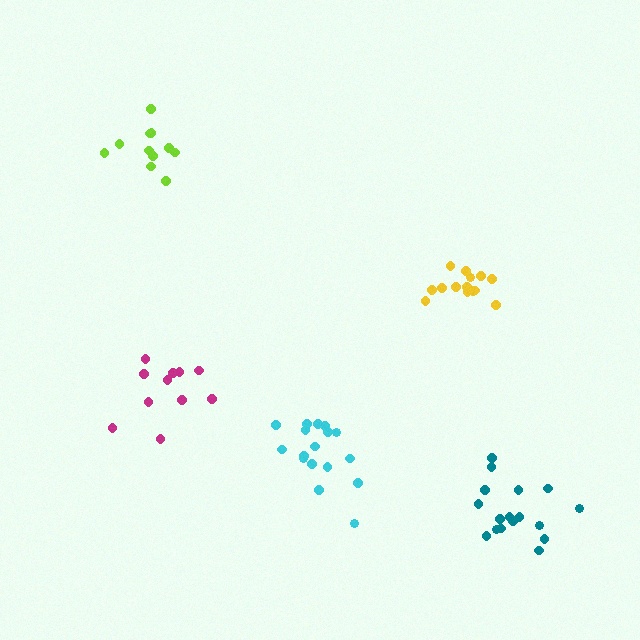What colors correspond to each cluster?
The clusters are colored: teal, magenta, cyan, lime, yellow.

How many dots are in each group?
Group 1: 17 dots, Group 2: 11 dots, Group 3: 17 dots, Group 4: 11 dots, Group 5: 14 dots (70 total).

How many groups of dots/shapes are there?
There are 5 groups.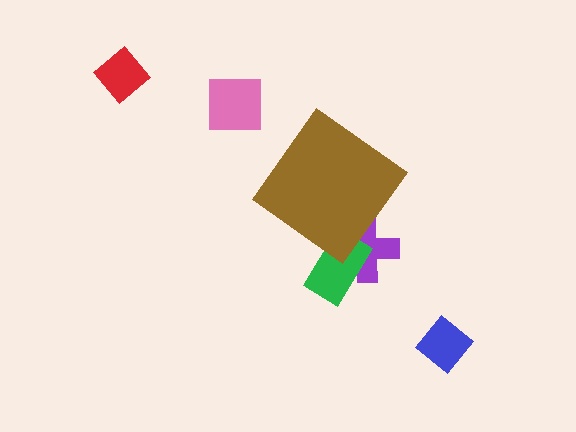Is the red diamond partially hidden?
No, the red diamond is fully visible.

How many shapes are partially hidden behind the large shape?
2 shapes are partially hidden.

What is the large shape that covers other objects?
A brown diamond.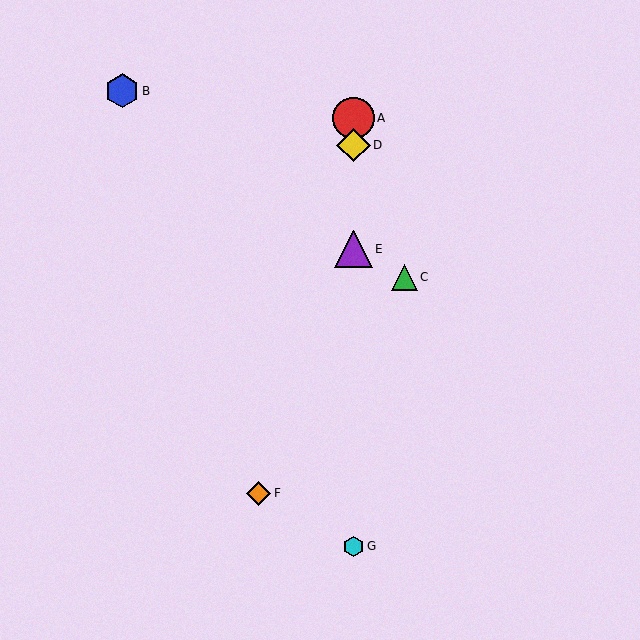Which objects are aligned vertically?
Objects A, D, E, G are aligned vertically.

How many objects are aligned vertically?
4 objects (A, D, E, G) are aligned vertically.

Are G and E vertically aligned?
Yes, both are at x≈353.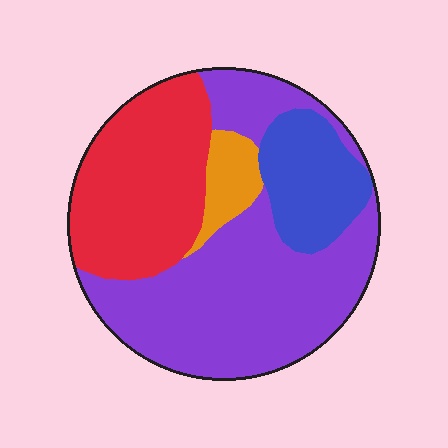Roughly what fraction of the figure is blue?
Blue covers 15% of the figure.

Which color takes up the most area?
Purple, at roughly 50%.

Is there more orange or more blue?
Blue.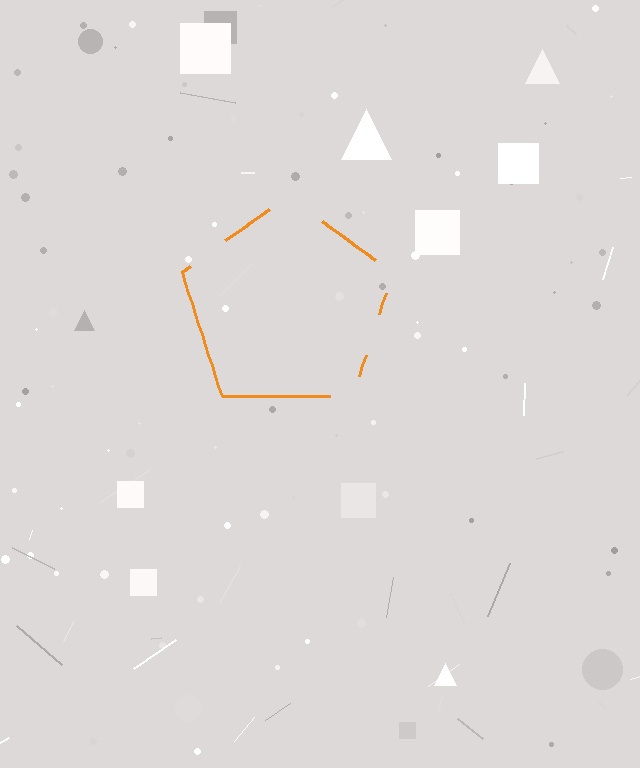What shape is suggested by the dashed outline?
The dashed outline suggests a pentagon.